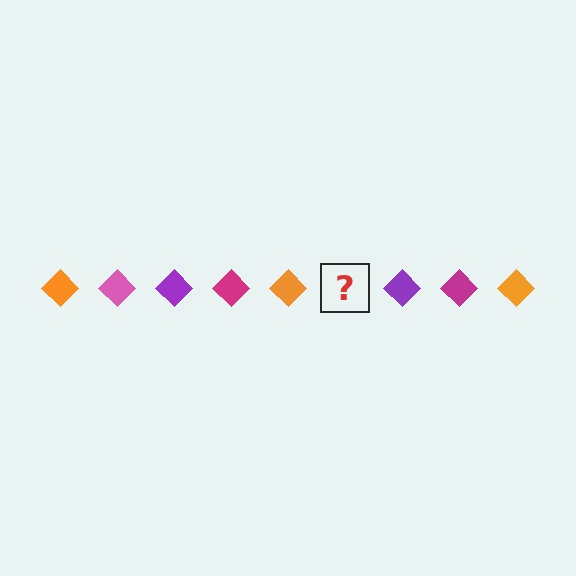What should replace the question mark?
The question mark should be replaced with a pink diamond.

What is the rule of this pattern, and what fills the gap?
The rule is that the pattern cycles through orange, pink, purple, magenta diamonds. The gap should be filled with a pink diamond.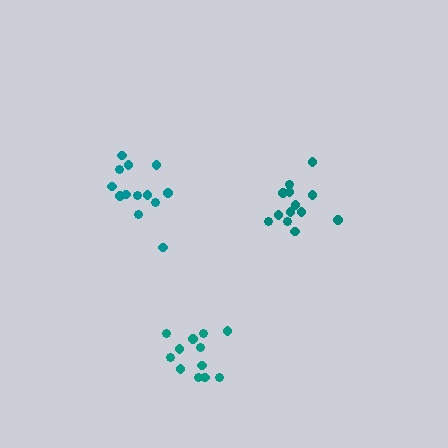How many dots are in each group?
Group 1: 12 dots, Group 2: 13 dots, Group 3: 13 dots (38 total).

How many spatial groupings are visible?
There are 3 spatial groupings.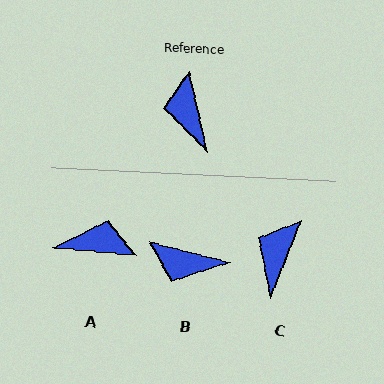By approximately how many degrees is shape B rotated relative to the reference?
Approximately 63 degrees counter-clockwise.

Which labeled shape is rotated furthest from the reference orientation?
A, about 108 degrees away.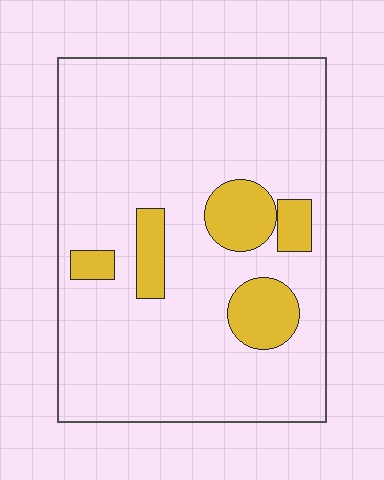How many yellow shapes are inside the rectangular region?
5.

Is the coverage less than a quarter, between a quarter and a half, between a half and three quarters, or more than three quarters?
Less than a quarter.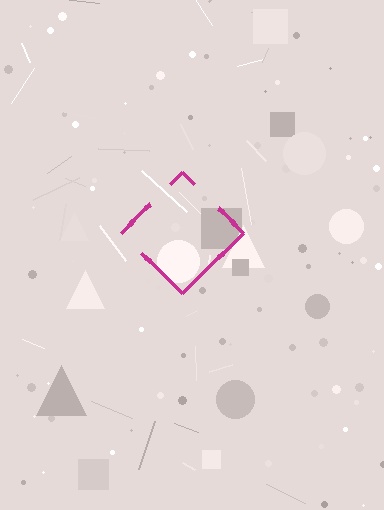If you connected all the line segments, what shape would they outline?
They would outline a diamond.